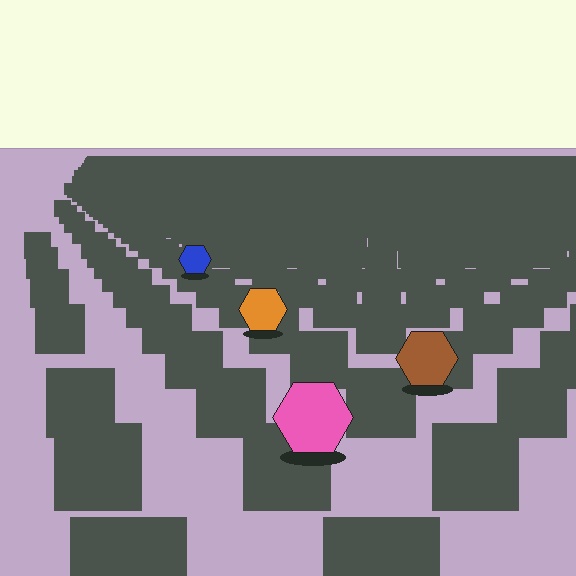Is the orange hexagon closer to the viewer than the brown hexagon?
No. The brown hexagon is closer — you can tell from the texture gradient: the ground texture is coarser near it.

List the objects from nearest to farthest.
From nearest to farthest: the pink hexagon, the brown hexagon, the orange hexagon, the blue hexagon.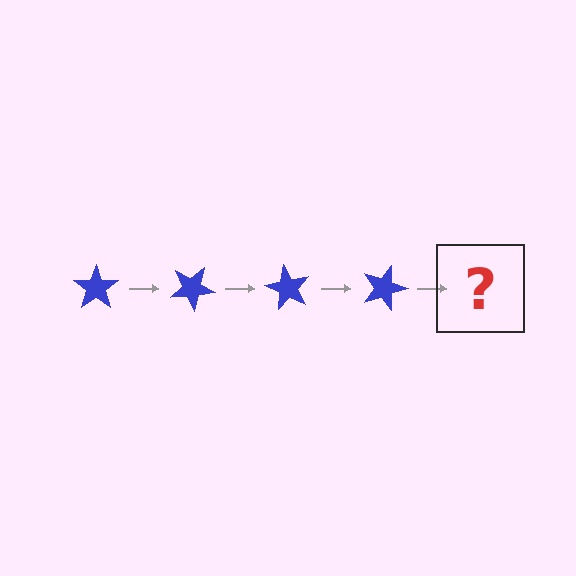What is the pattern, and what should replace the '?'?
The pattern is that the star rotates 30 degrees each step. The '?' should be a blue star rotated 120 degrees.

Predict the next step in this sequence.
The next step is a blue star rotated 120 degrees.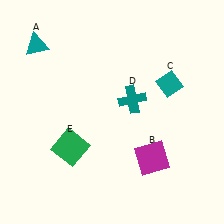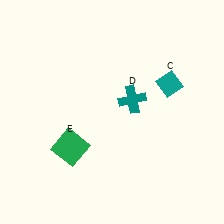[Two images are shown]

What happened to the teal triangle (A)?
The teal triangle (A) was removed in Image 2. It was in the top-left area of Image 1.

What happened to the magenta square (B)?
The magenta square (B) was removed in Image 2. It was in the bottom-right area of Image 1.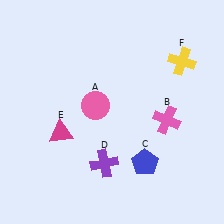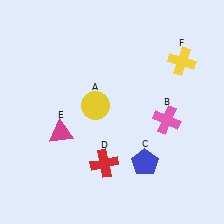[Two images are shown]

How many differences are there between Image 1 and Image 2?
There are 2 differences between the two images.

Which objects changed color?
A changed from pink to yellow. D changed from purple to red.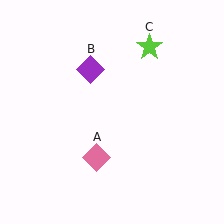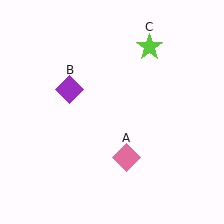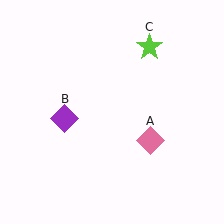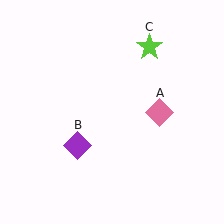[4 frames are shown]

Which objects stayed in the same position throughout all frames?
Lime star (object C) remained stationary.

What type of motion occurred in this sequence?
The pink diamond (object A), purple diamond (object B) rotated counterclockwise around the center of the scene.